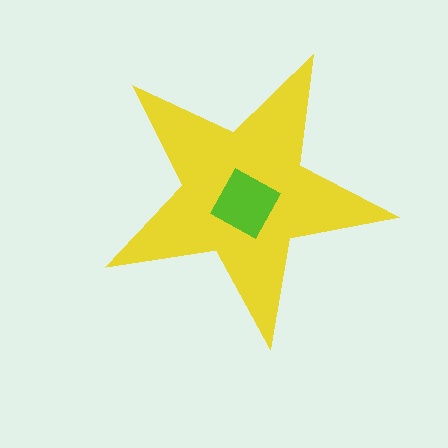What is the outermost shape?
The yellow star.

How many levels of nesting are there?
2.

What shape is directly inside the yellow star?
The lime square.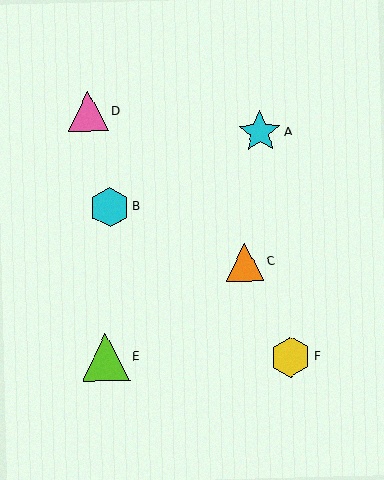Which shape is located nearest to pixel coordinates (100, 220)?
The cyan hexagon (labeled B) at (110, 208) is nearest to that location.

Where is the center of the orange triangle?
The center of the orange triangle is at (245, 262).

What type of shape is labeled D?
Shape D is a pink triangle.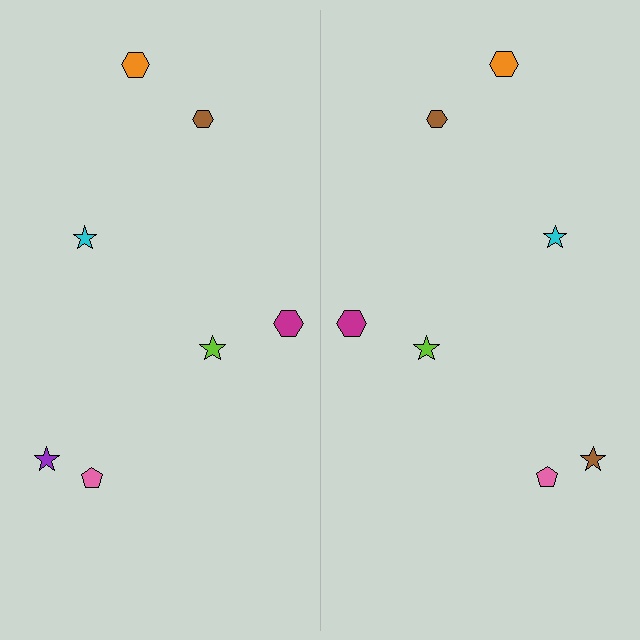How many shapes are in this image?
There are 14 shapes in this image.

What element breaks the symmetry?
The brown star on the right side breaks the symmetry — its mirror counterpart is purple.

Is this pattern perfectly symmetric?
No, the pattern is not perfectly symmetric. The brown star on the right side breaks the symmetry — its mirror counterpart is purple.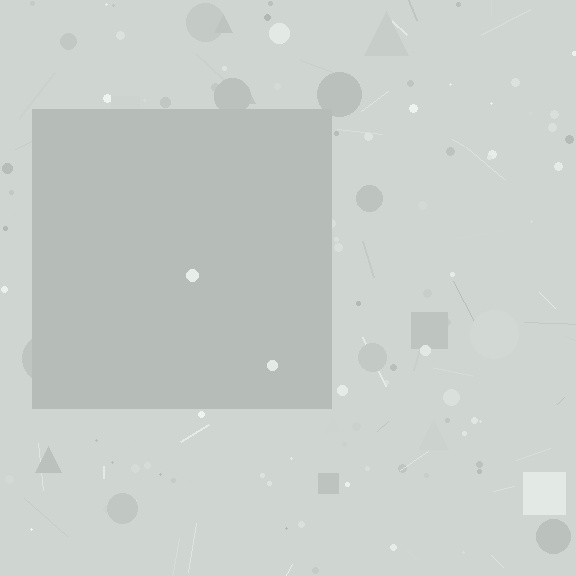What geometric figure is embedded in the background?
A square is embedded in the background.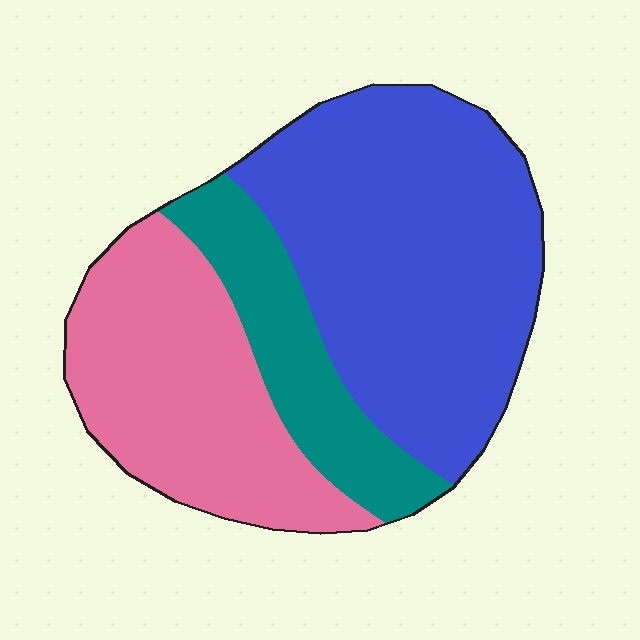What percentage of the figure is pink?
Pink covers roughly 30% of the figure.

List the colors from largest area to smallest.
From largest to smallest: blue, pink, teal.